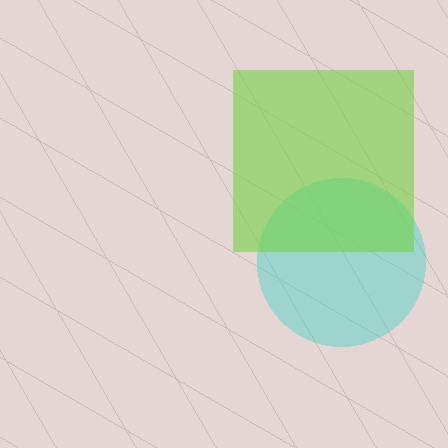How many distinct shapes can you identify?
There are 2 distinct shapes: a cyan circle, a lime square.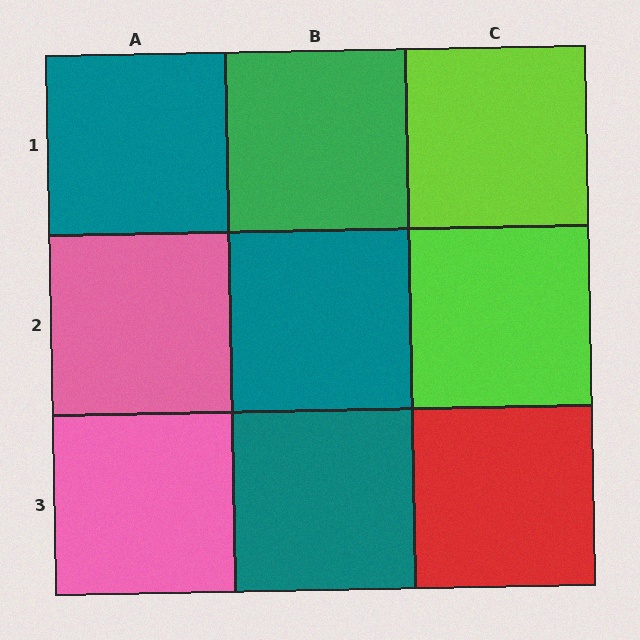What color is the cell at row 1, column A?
Teal.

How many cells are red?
1 cell is red.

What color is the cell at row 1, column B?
Green.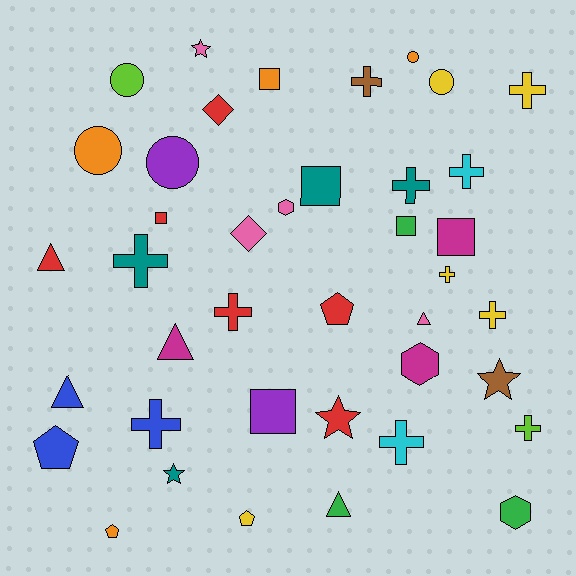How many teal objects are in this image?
There are 4 teal objects.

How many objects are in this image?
There are 40 objects.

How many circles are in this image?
There are 5 circles.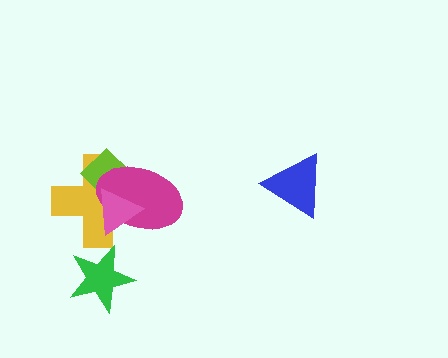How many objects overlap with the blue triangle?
0 objects overlap with the blue triangle.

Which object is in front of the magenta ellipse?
The pink triangle is in front of the magenta ellipse.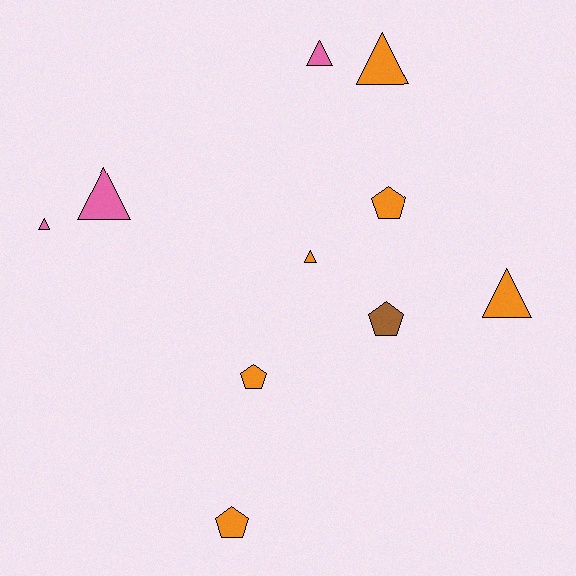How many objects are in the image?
There are 10 objects.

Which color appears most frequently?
Orange, with 6 objects.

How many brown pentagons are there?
There is 1 brown pentagon.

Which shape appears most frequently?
Triangle, with 6 objects.